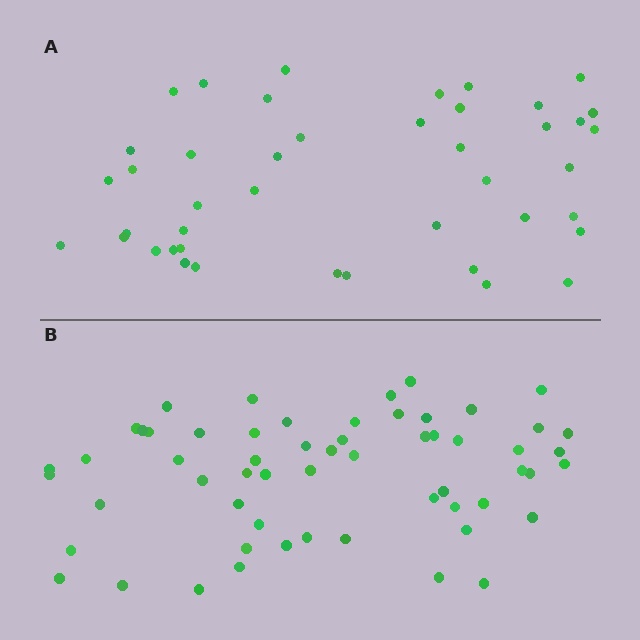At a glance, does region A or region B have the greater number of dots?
Region B (the bottom region) has more dots.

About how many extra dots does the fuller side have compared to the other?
Region B has approximately 15 more dots than region A.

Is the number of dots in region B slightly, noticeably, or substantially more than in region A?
Region B has noticeably more, but not dramatically so. The ratio is roughly 1.3 to 1.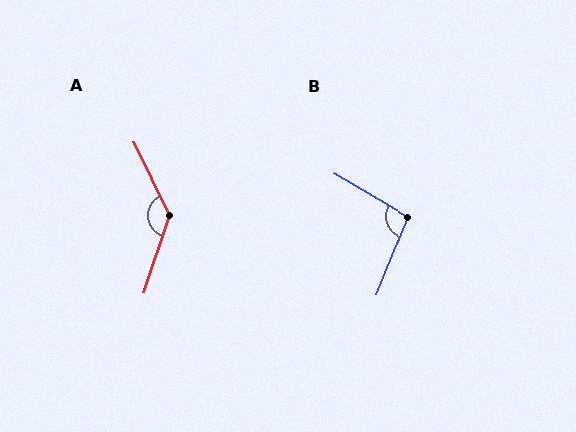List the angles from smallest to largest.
B (98°), A (136°).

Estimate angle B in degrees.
Approximately 98 degrees.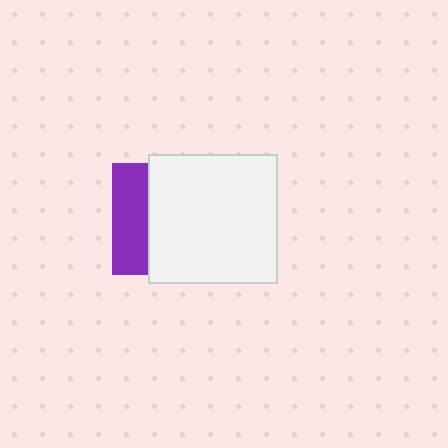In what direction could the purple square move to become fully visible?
The purple square could move left. That would shift it out from behind the white square entirely.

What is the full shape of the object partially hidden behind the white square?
The partially hidden object is a purple square.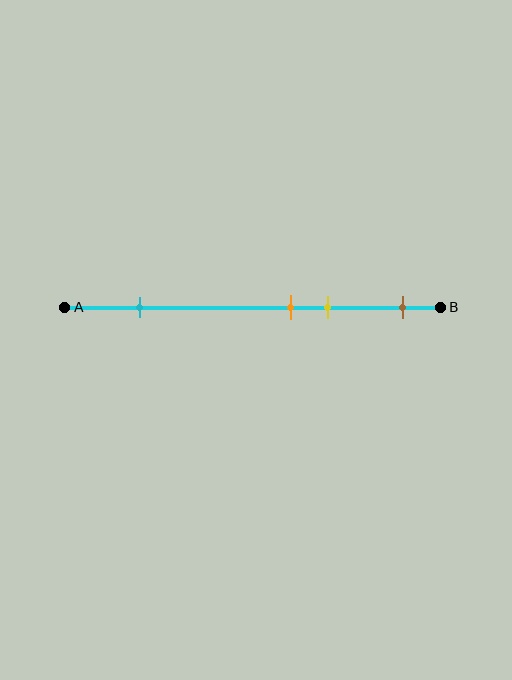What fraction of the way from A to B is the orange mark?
The orange mark is approximately 60% (0.6) of the way from A to B.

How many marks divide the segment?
There are 4 marks dividing the segment.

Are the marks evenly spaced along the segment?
No, the marks are not evenly spaced.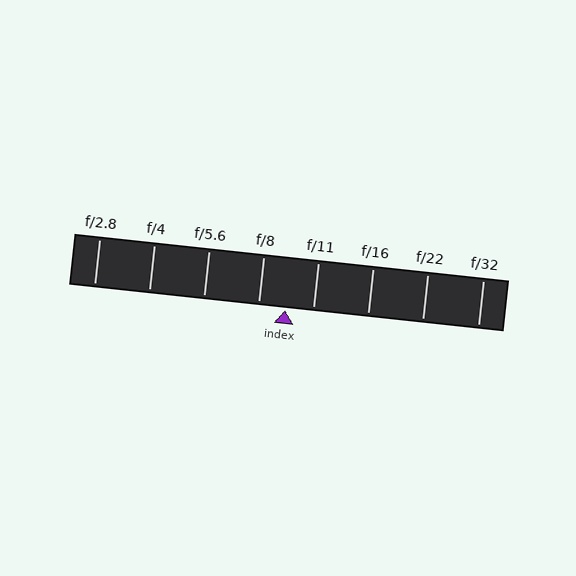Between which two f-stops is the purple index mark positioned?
The index mark is between f/8 and f/11.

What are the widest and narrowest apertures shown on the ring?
The widest aperture shown is f/2.8 and the narrowest is f/32.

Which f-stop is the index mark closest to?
The index mark is closest to f/8.